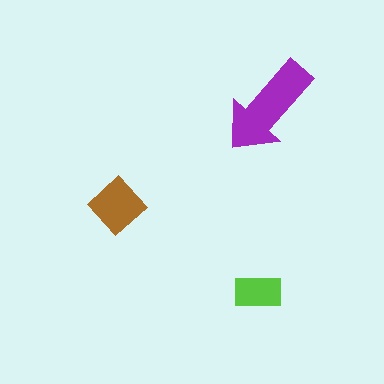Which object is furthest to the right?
The purple arrow is rightmost.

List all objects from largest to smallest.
The purple arrow, the brown diamond, the lime rectangle.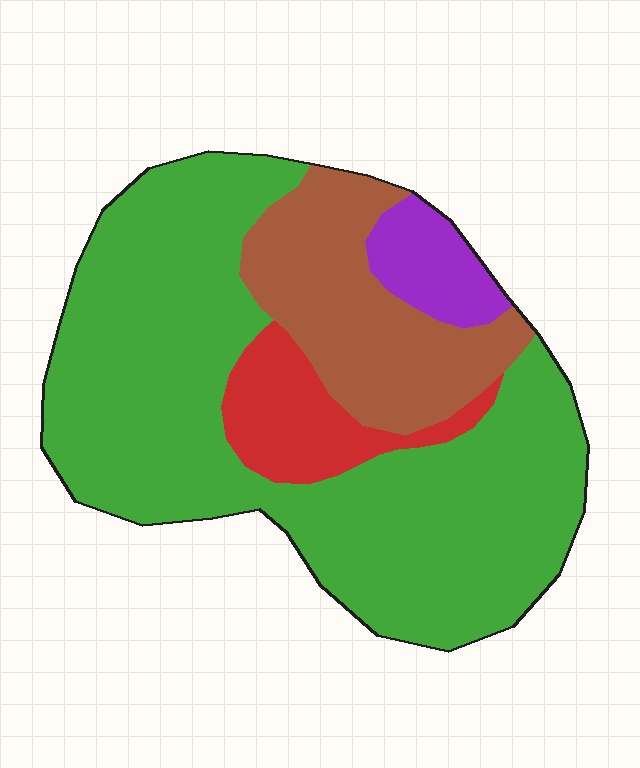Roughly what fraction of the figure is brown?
Brown covers about 20% of the figure.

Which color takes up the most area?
Green, at roughly 65%.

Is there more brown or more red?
Brown.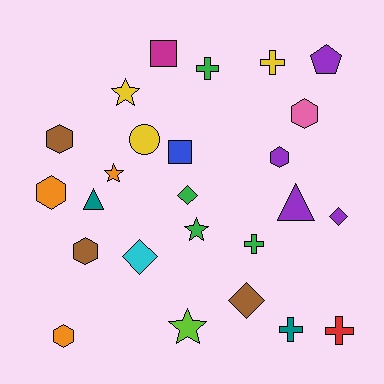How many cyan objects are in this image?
There is 1 cyan object.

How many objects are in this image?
There are 25 objects.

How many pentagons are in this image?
There is 1 pentagon.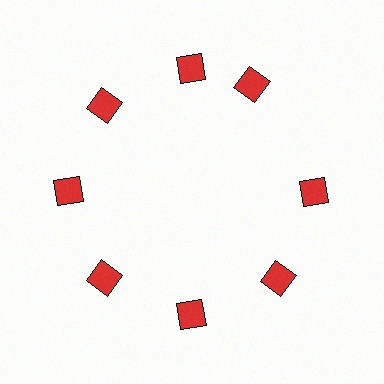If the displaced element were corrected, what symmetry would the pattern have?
It would have 8-fold rotational symmetry — the pattern would map onto itself every 45 degrees.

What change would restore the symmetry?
The symmetry would be restored by rotating it back into even spacing with its neighbors so that all 8 diamonds sit at equal angles and equal distance from the center.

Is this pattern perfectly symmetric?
No. The 8 red diamonds are arranged in a ring, but one element near the 2 o'clock position is rotated out of alignment along the ring, breaking the 8-fold rotational symmetry.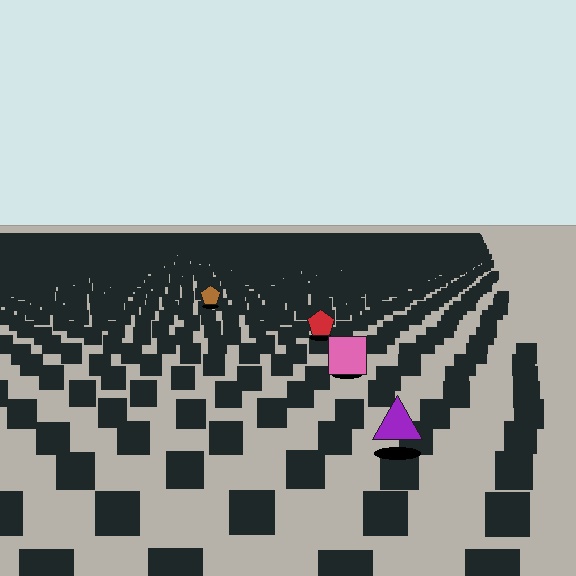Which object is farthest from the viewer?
The brown pentagon is farthest from the viewer. It appears smaller and the ground texture around it is denser.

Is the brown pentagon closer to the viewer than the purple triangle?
No. The purple triangle is closer — you can tell from the texture gradient: the ground texture is coarser near it.